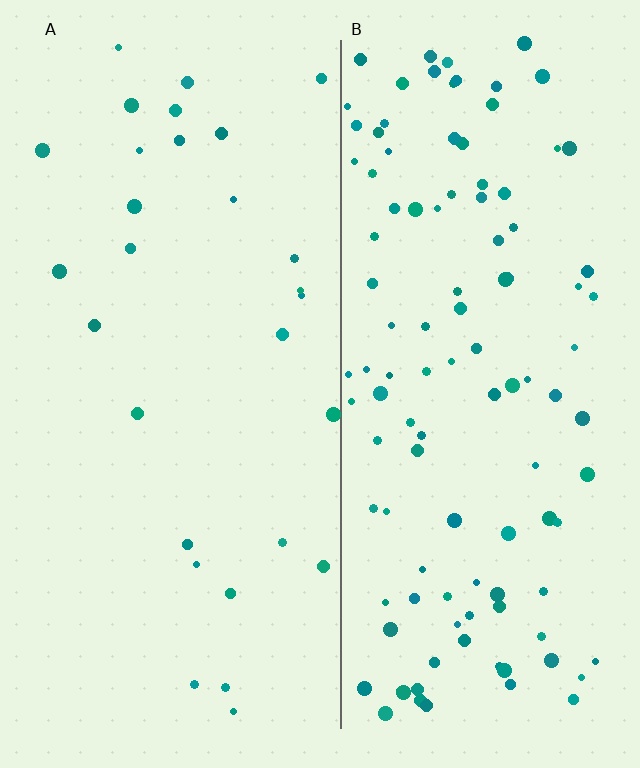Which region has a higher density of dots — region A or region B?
B (the right).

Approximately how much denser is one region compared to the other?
Approximately 4.1× — region B over region A.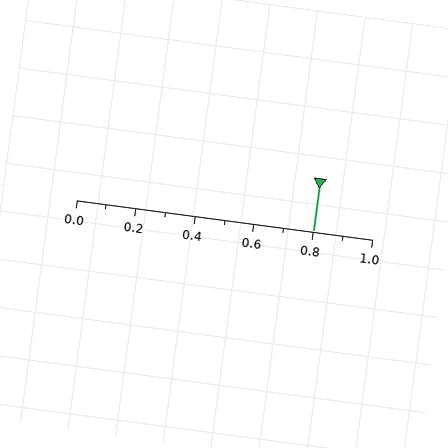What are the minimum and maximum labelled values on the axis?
The axis runs from 0.0 to 1.0.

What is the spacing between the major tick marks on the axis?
The major ticks are spaced 0.2 apart.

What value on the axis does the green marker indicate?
The marker indicates approximately 0.8.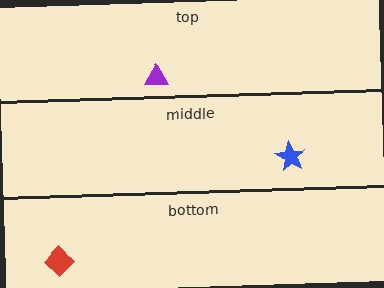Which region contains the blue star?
The middle region.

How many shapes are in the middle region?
1.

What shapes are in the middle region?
The blue star.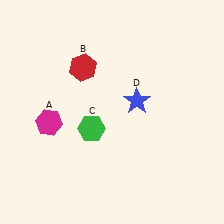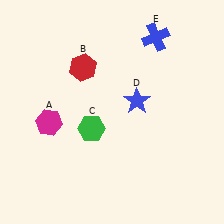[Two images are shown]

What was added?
A blue cross (E) was added in Image 2.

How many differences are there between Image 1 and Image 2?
There is 1 difference between the two images.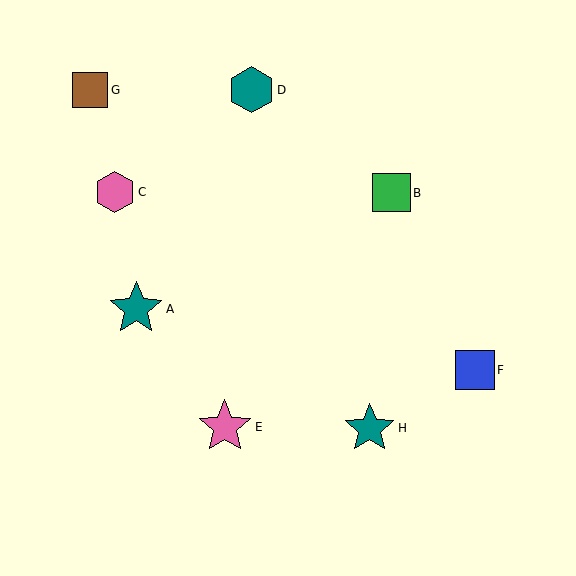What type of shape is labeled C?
Shape C is a pink hexagon.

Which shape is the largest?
The pink star (labeled E) is the largest.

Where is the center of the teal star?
The center of the teal star is at (136, 309).